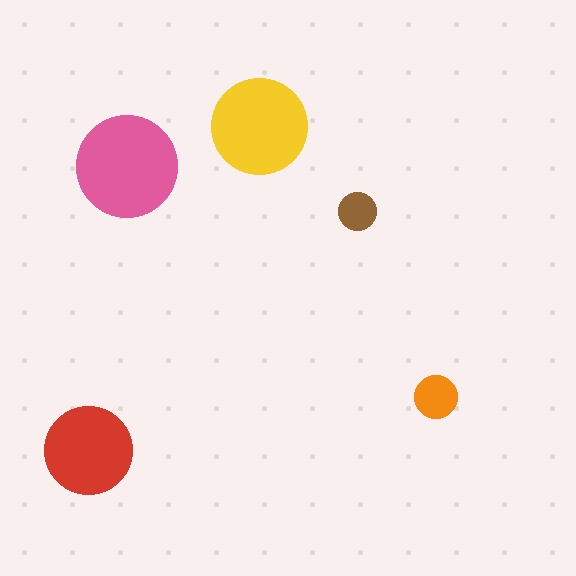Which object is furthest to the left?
The red circle is leftmost.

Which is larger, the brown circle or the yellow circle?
The yellow one.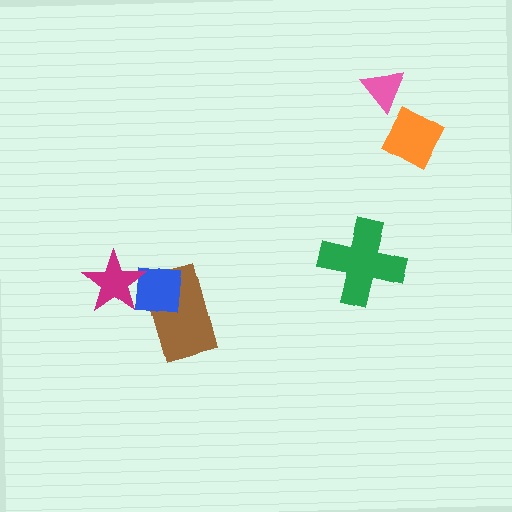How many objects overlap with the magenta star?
1 object overlaps with the magenta star.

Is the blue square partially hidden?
Yes, it is partially covered by another shape.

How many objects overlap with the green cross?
0 objects overlap with the green cross.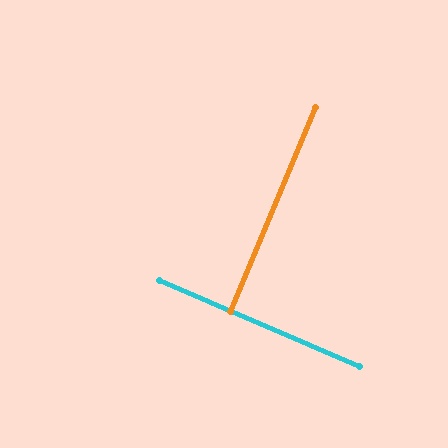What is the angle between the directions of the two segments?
Approximately 89 degrees.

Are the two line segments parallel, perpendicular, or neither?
Perpendicular — they meet at approximately 89°.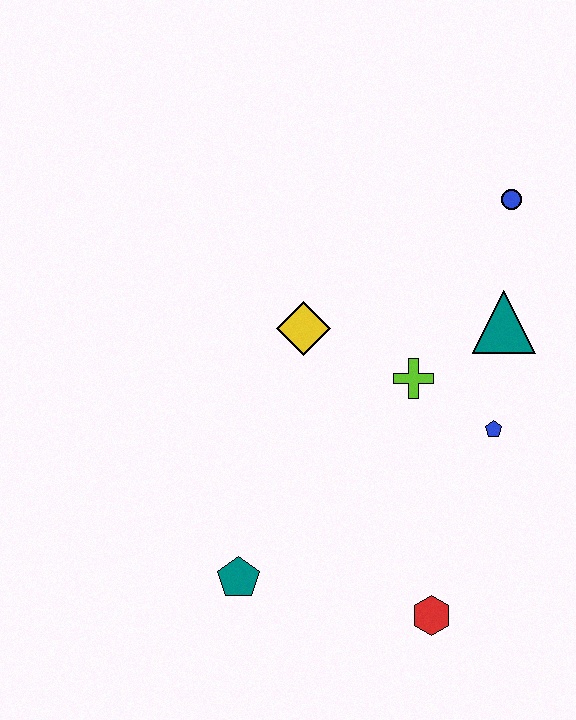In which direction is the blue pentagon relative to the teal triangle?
The blue pentagon is below the teal triangle.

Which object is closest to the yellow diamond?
The lime cross is closest to the yellow diamond.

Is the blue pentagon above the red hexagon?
Yes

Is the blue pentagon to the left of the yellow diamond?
No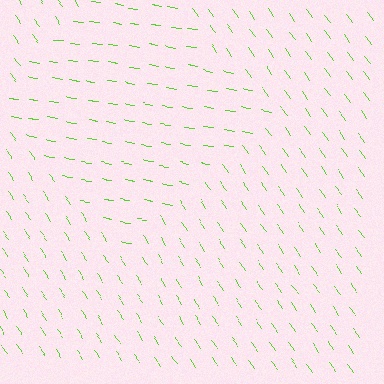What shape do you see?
I see a diamond.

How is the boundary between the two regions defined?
The boundary is defined purely by a change in line orientation (approximately 45 degrees difference). All lines are the same color and thickness.